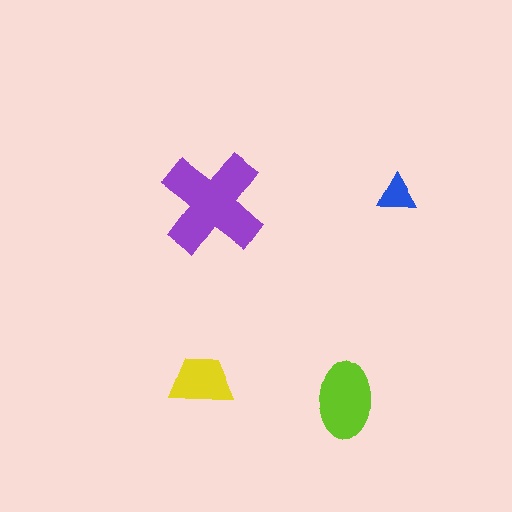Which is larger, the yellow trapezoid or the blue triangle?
The yellow trapezoid.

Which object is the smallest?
The blue triangle.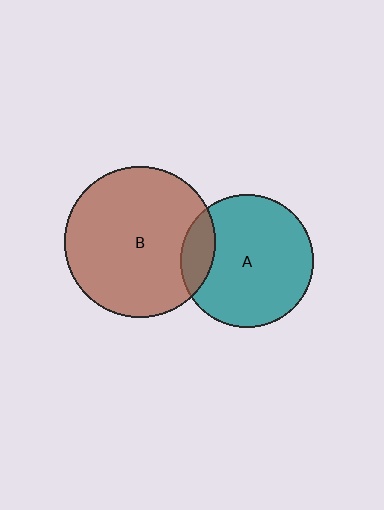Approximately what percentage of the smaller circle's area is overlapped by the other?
Approximately 15%.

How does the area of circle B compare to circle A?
Approximately 1.3 times.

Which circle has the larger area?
Circle B (brown).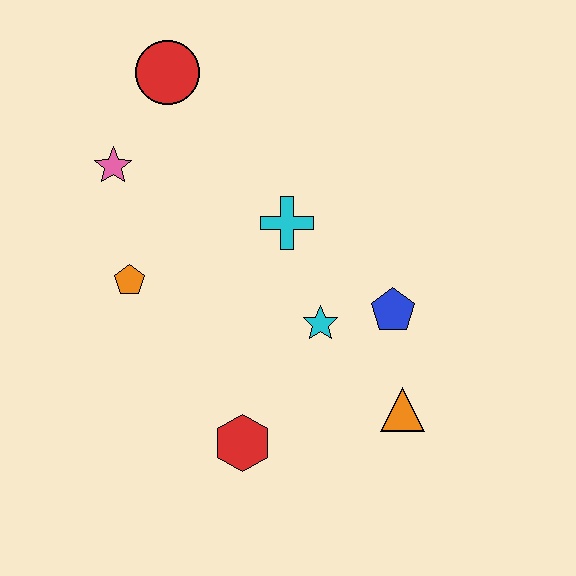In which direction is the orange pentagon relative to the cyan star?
The orange pentagon is to the left of the cyan star.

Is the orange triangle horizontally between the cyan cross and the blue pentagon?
No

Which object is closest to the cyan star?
The blue pentagon is closest to the cyan star.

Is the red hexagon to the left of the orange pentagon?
No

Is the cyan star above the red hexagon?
Yes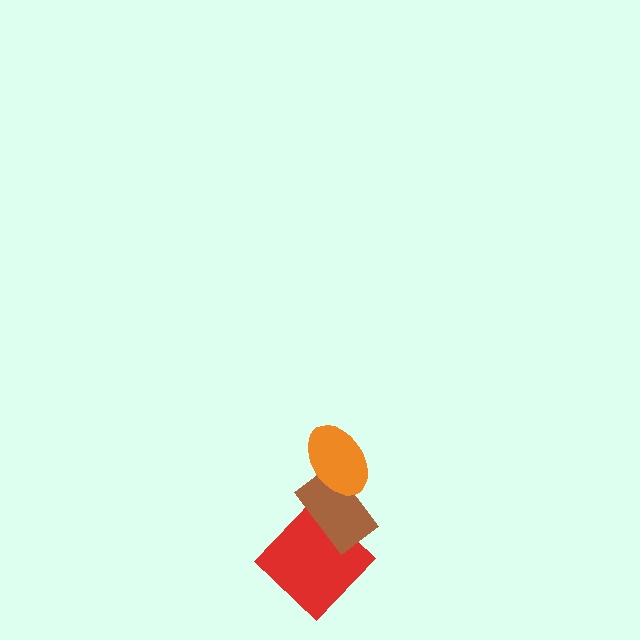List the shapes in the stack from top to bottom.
From top to bottom: the orange ellipse, the brown rectangle, the red diamond.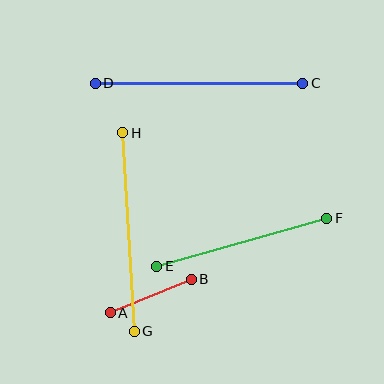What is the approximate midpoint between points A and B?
The midpoint is at approximately (151, 296) pixels.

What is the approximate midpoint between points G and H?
The midpoint is at approximately (128, 232) pixels.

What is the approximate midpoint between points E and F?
The midpoint is at approximately (242, 242) pixels.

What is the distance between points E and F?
The distance is approximately 177 pixels.